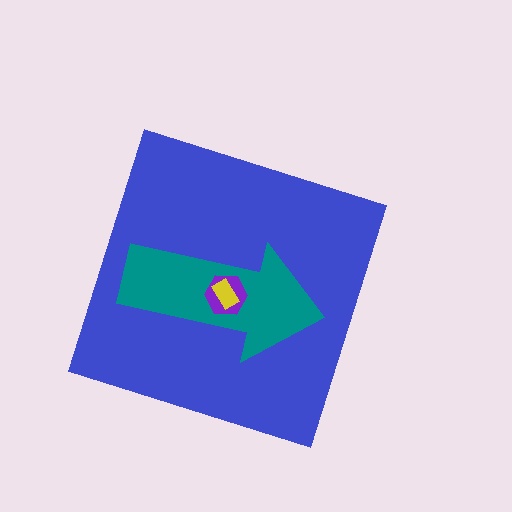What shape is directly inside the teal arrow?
The purple hexagon.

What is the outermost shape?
The blue diamond.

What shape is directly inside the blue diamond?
The teal arrow.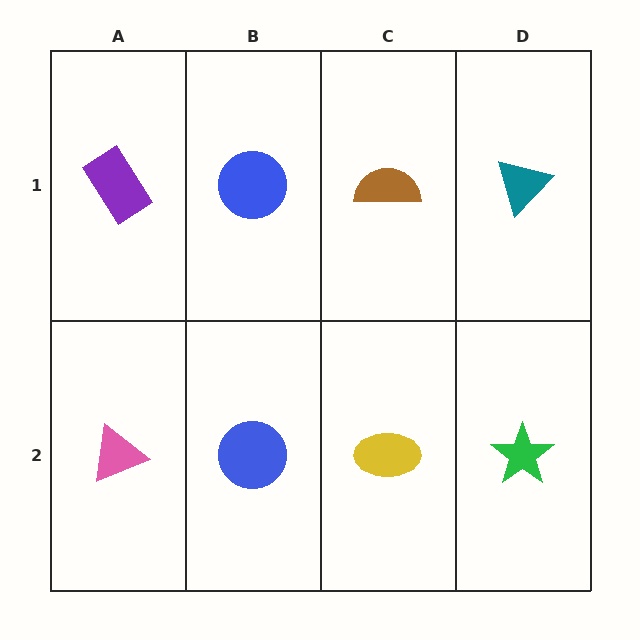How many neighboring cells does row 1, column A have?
2.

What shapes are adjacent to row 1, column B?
A blue circle (row 2, column B), a purple rectangle (row 1, column A), a brown semicircle (row 1, column C).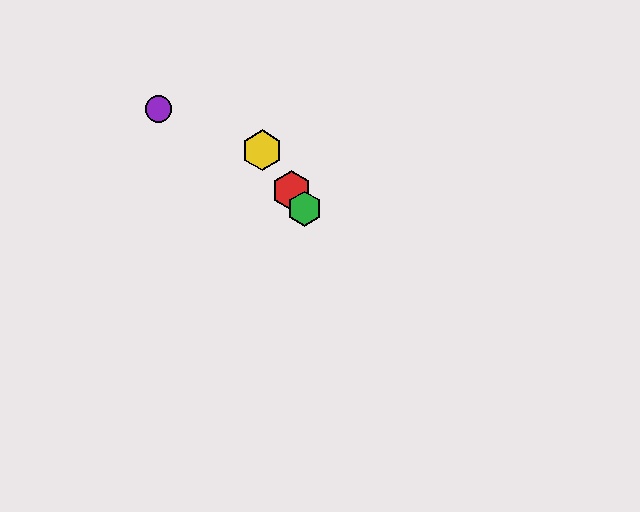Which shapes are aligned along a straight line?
The red hexagon, the blue circle, the green hexagon, the yellow hexagon are aligned along a straight line.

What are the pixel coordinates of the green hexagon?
The green hexagon is at (305, 209).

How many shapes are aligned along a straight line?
4 shapes (the red hexagon, the blue circle, the green hexagon, the yellow hexagon) are aligned along a straight line.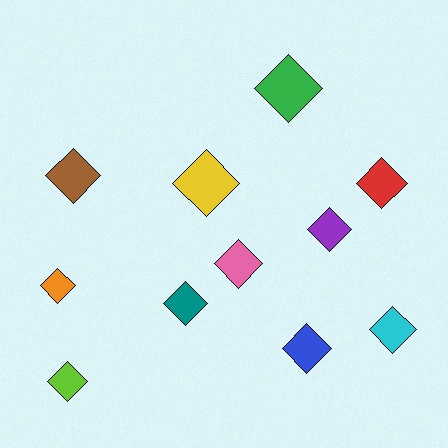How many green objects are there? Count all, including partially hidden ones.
There is 1 green object.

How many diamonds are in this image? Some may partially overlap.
There are 11 diamonds.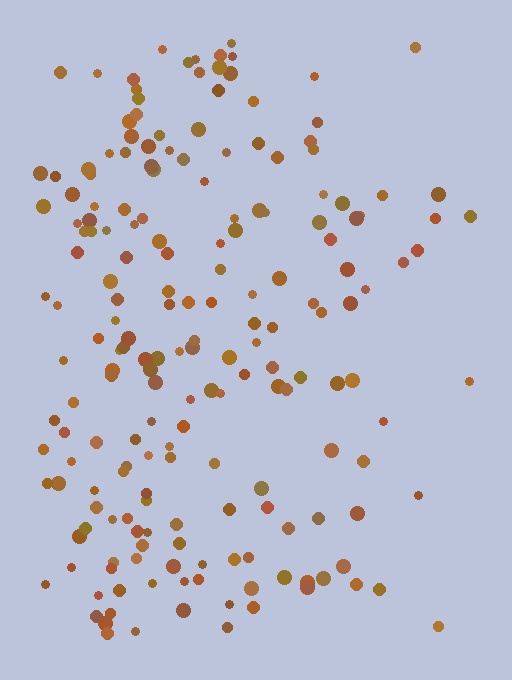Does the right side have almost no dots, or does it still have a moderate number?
Still a moderate number, just noticeably fewer than the left.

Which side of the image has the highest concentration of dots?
The left.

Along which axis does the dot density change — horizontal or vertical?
Horizontal.